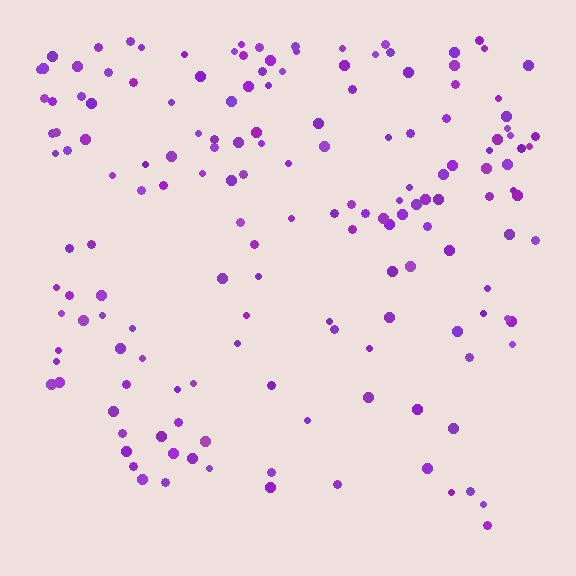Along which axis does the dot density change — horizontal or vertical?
Vertical.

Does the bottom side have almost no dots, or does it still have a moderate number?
Still a moderate number, just noticeably fewer than the top.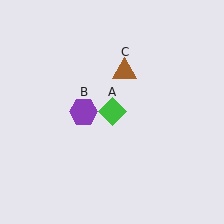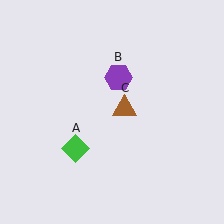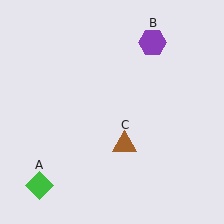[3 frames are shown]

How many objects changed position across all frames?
3 objects changed position: green diamond (object A), purple hexagon (object B), brown triangle (object C).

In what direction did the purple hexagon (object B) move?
The purple hexagon (object B) moved up and to the right.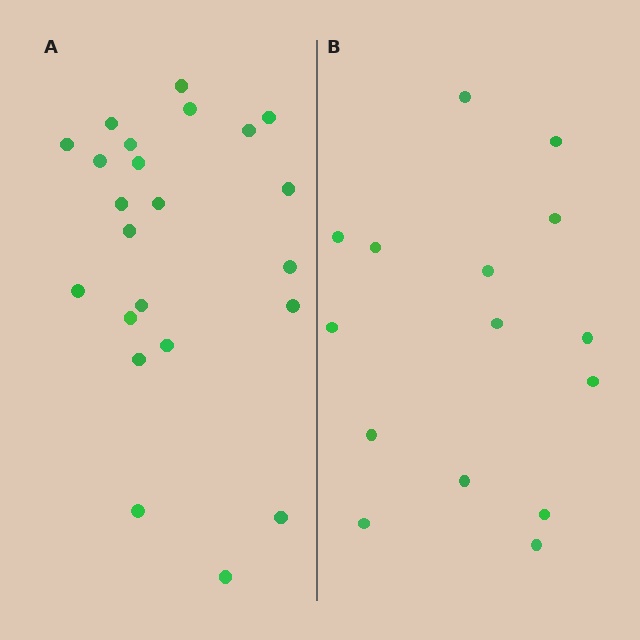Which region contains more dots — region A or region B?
Region A (the left region) has more dots.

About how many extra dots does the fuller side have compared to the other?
Region A has roughly 8 or so more dots than region B.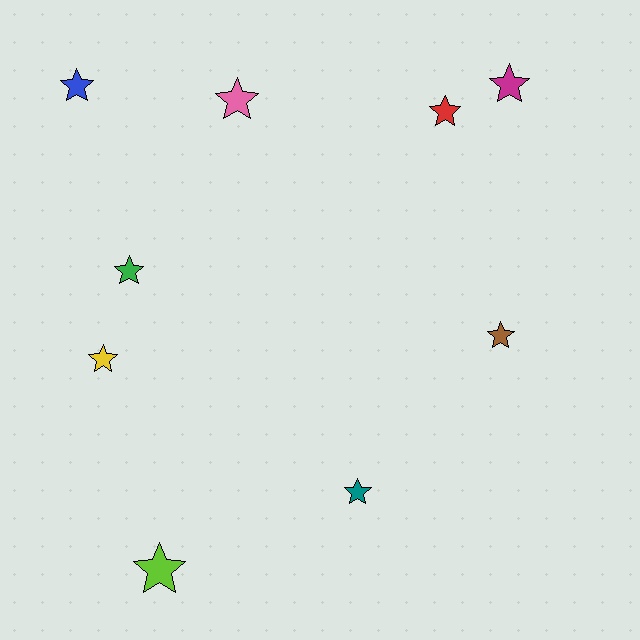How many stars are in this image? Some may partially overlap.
There are 9 stars.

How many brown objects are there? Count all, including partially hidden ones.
There is 1 brown object.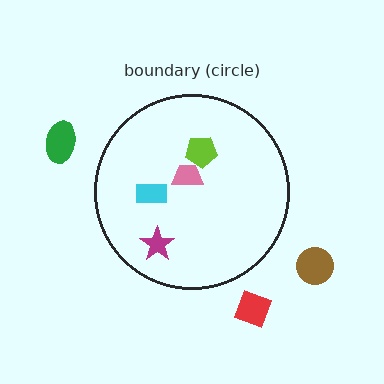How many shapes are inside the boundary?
4 inside, 3 outside.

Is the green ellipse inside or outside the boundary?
Outside.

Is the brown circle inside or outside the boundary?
Outside.